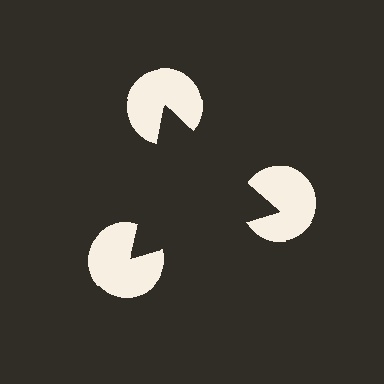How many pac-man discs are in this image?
There are 3 — one at each vertex of the illusory triangle.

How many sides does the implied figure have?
3 sides.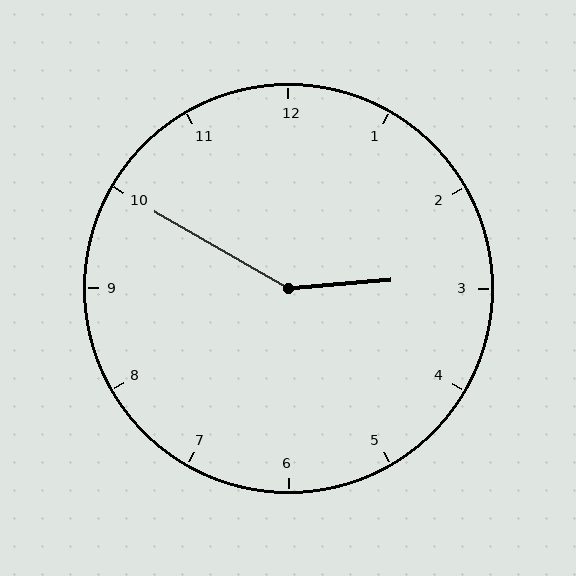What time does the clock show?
2:50.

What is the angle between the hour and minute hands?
Approximately 145 degrees.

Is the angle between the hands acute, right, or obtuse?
It is obtuse.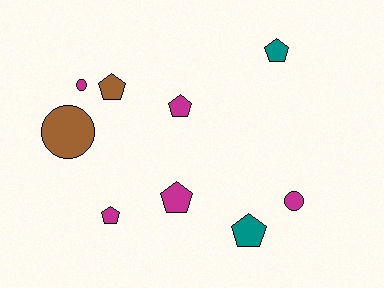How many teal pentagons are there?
There are 2 teal pentagons.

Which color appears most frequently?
Magenta, with 5 objects.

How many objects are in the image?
There are 9 objects.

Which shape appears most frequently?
Pentagon, with 6 objects.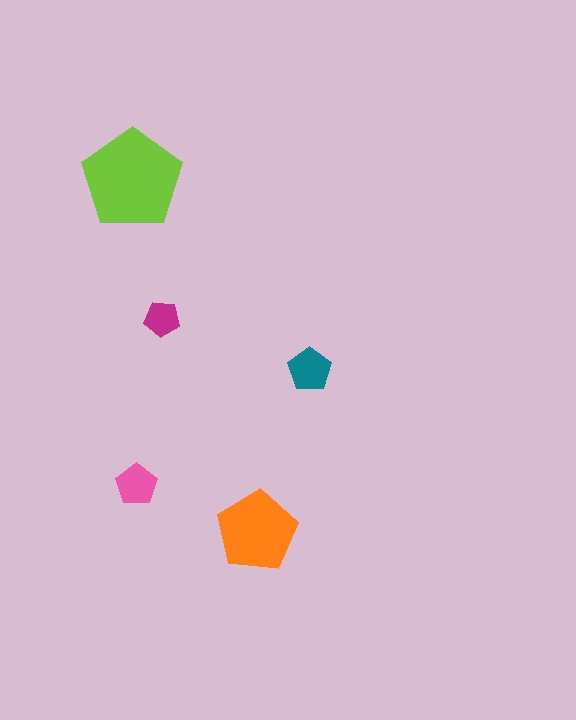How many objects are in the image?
There are 5 objects in the image.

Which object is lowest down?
The orange pentagon is bottommost.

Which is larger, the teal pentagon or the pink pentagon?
The teal one.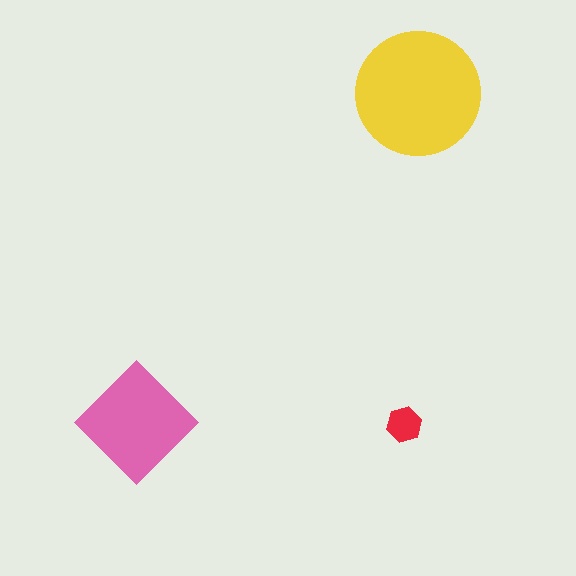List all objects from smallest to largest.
The red hexagon, the pink diamond, the yellow circle.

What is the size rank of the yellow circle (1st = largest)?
1st.